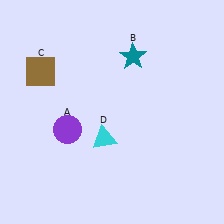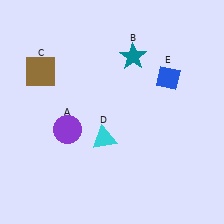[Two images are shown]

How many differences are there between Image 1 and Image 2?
There is 1 difference between the two images.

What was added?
A blue diamond (E) was added in Image 2.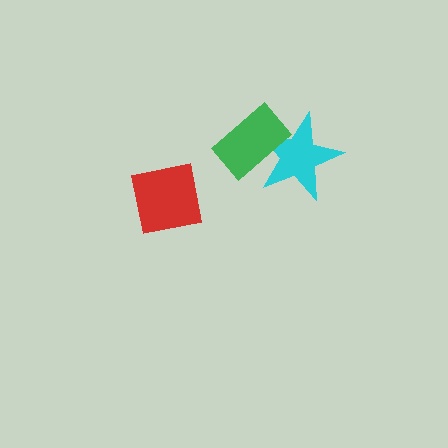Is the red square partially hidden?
No, no other shape covers it.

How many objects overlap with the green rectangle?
1 object overlaps with the green rectangle.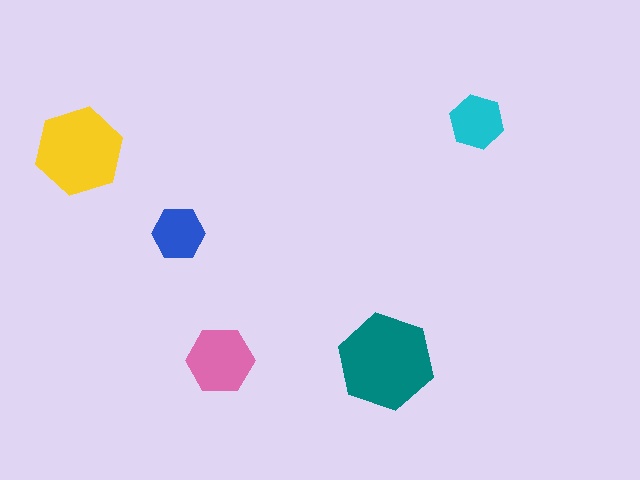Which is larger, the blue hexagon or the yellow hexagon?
The yellow one.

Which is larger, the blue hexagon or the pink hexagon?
The pink one.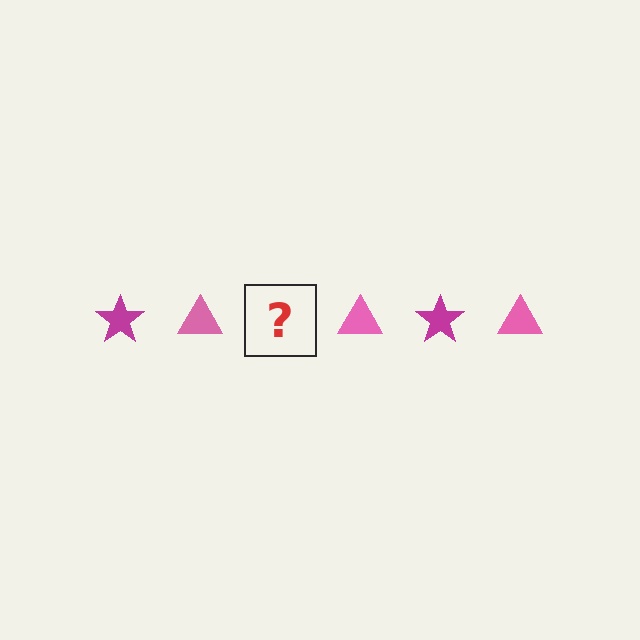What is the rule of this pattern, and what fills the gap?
The rule is that the pattern alternates between magenta star and pink triangle. The gap should be filled with a magenta star.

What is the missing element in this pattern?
The missing element is a magenta star.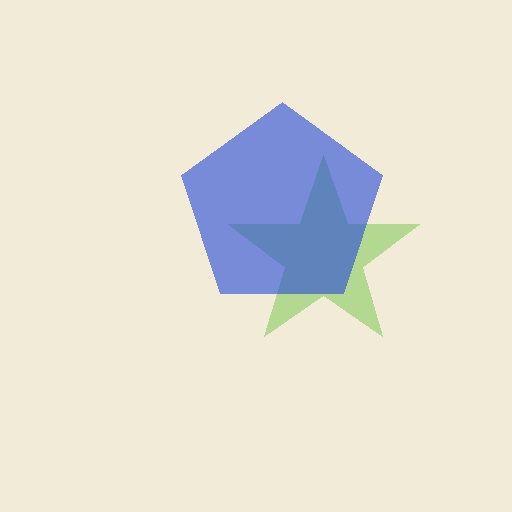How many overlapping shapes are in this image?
There are 2 overlapping shapes in the image.